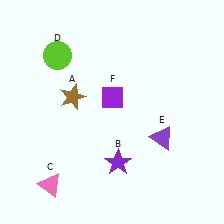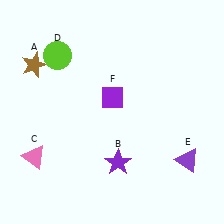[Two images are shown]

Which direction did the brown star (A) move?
The brown star (A) moved left.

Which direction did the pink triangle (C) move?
The pink triangle (C) moved up.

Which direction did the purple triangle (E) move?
The purple triangle (E) moved right.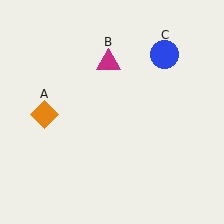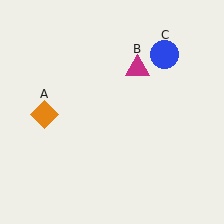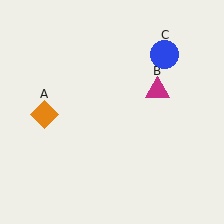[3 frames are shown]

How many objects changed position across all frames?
1 object changed position: magenta triangle (object B).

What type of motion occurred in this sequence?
The magenta triangle (object B) rotated clockwise around the center of the scene.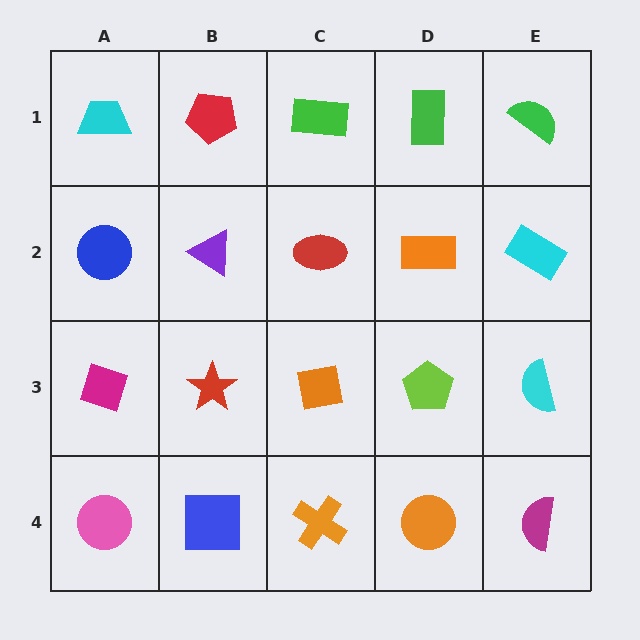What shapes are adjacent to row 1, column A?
A blue circle (row 2, column A), a red pentagon (row 1, column B).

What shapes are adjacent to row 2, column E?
A green semicircle (row 1, column E), a cyan semicircle (row 3, column E), an orange rectangle (row 2, column D).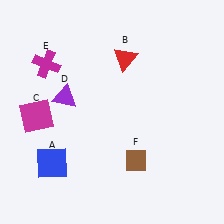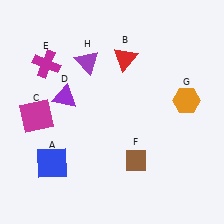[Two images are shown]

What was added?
An orange hexagon (G), a purple triangle (H) were added in Image 2.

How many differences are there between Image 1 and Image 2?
There are 2 differences between the two images.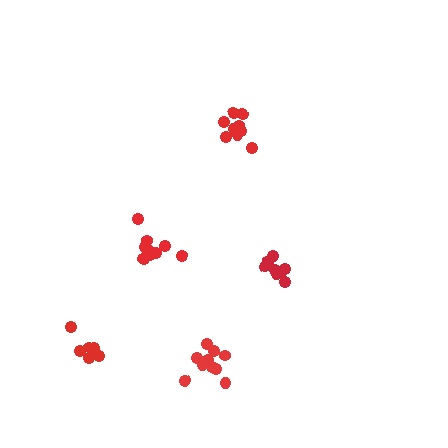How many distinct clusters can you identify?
There are 5 distinct clusters.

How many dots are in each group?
Group 1: 9 dots, Group 2: 6 dots, Group 3: 11 dots, Group 4: 8 dots, Group 5: 11 dots (45 total).